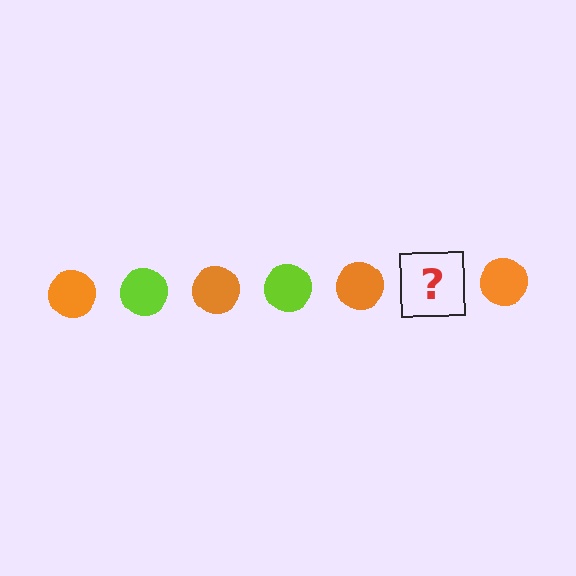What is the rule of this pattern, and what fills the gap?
The rule is that the pattern cycles through orange, lime circles. The gap should be filled with a lime circle.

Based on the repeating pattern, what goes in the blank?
The blank should be a lime circle.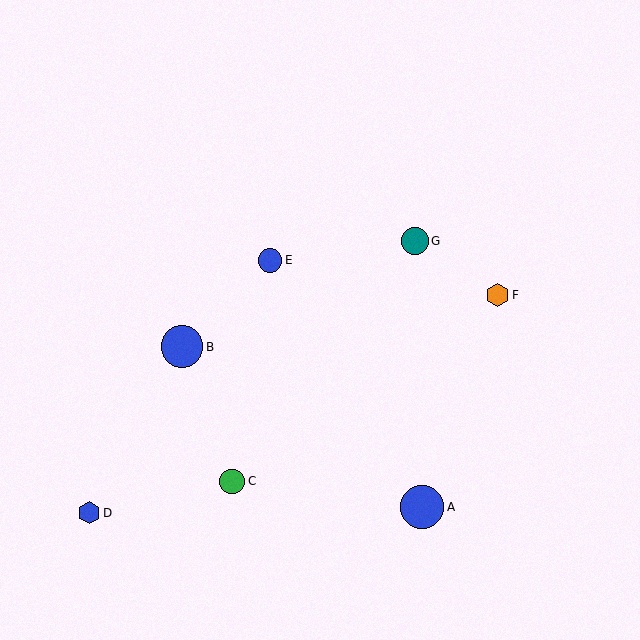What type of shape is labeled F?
Shape F is an orange hexagon.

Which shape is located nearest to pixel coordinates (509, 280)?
The orange hexagon (labeled F) at (498, 295) is nearest to that location.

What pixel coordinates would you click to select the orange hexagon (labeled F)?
Click at (498, 295) to select the orange hexagon F.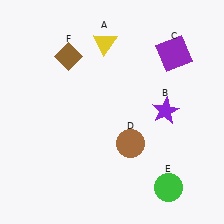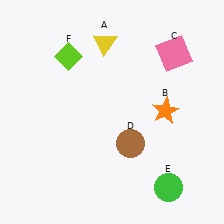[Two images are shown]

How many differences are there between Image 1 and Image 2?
There are 3 differences between the two images.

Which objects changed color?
B changed from purple to orange. C changed from purple to pink. F changed from brown to lime.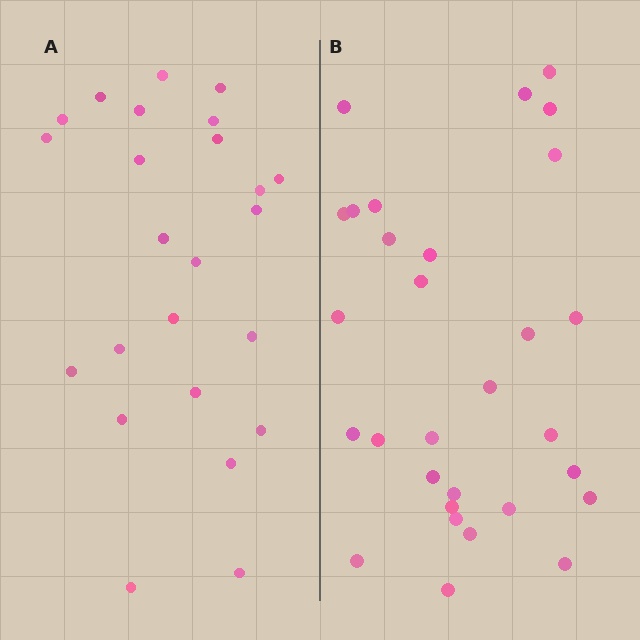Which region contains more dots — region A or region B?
Region B (the right region) has more dots.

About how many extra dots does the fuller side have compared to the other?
Region B has about 6 more dots than region A.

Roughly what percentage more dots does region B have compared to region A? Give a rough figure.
About 25% more.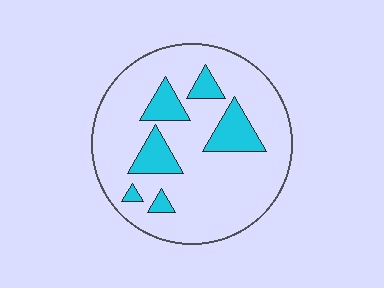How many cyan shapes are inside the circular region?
6.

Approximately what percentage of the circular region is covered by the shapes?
Approximately 20%.